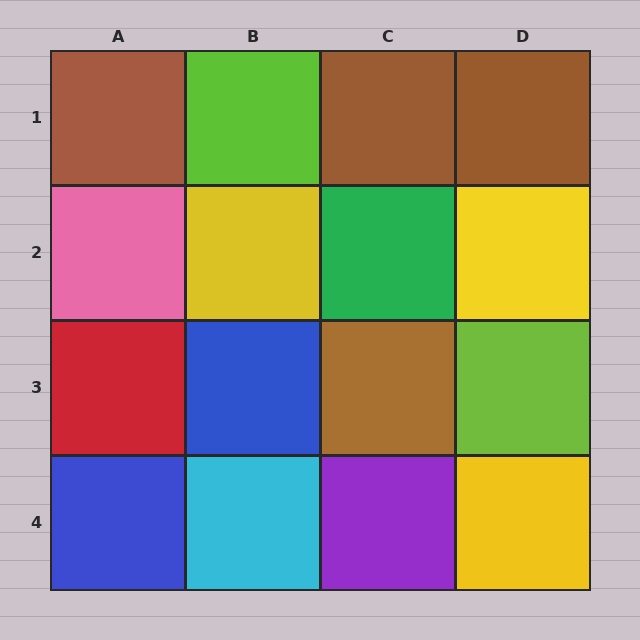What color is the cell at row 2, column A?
Pink.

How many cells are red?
1 cell is red.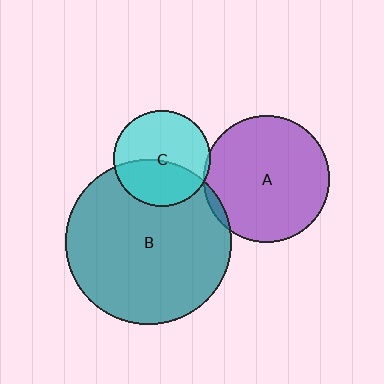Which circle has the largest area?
Circle B (teal).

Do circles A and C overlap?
Yes.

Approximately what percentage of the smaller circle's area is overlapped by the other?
Approximately 5%.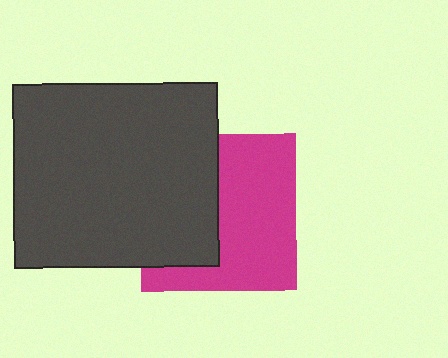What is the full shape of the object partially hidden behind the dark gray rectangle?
The partially hidden object is a magenta square.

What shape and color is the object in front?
The object in front is a dark gray rectangle.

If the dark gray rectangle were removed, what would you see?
You would see the complete magenta square.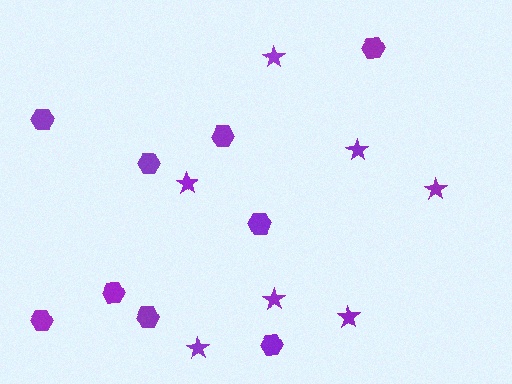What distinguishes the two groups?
There are 2 groups: one group of stars (7) and one group of hexagons (9).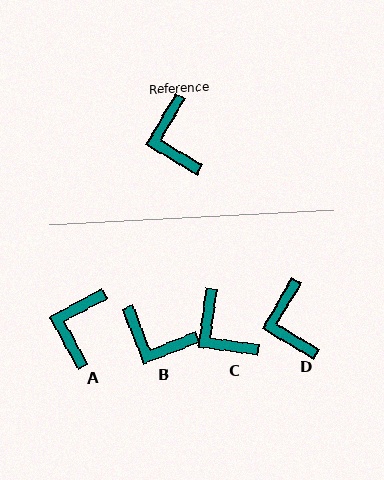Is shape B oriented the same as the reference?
No, it is off by about 52 degrees.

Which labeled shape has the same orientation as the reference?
D.